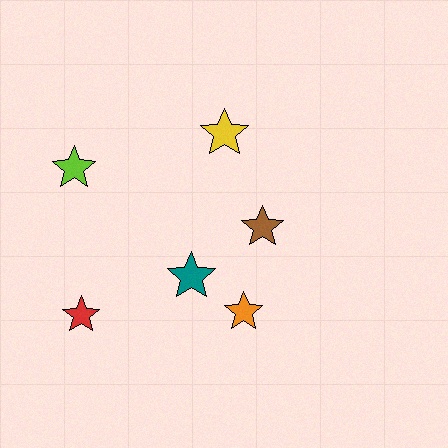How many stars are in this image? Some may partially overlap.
There are 6 stars.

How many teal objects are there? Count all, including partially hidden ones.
There is 1 teal object.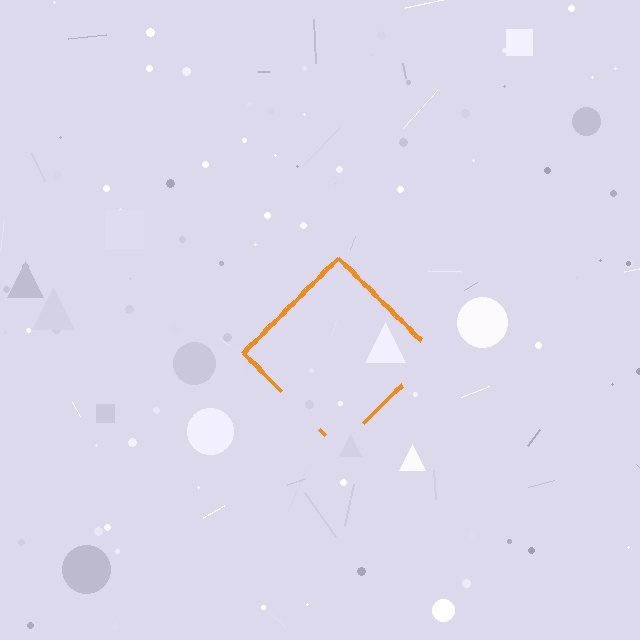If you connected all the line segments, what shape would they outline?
They would outline a diamond.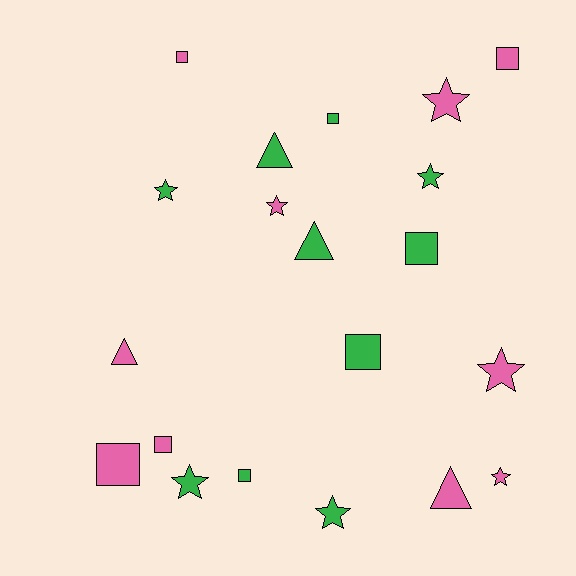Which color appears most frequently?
Pink, with 10 objects.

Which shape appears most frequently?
Star, with 8 objects.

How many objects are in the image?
There are 20 objects.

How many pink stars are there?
There are 4 pink stars.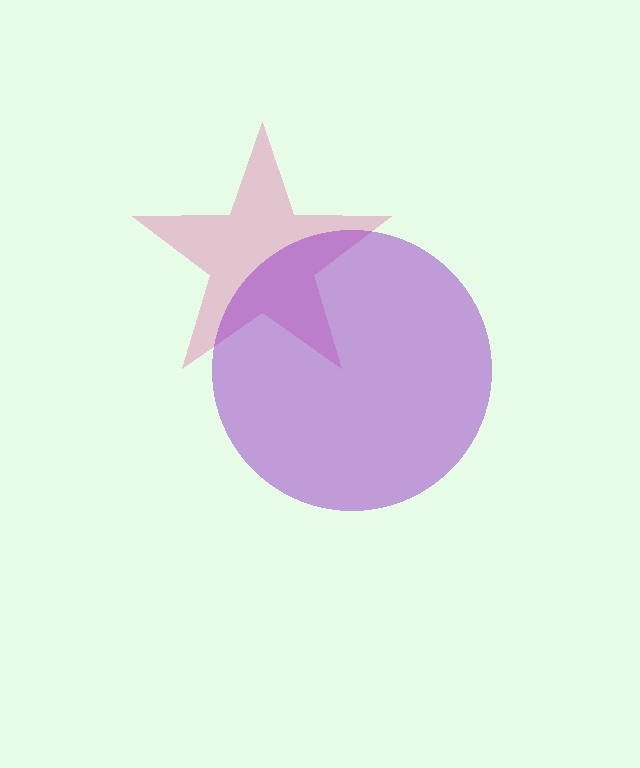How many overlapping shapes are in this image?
There are 2 overlapping shapes in the image.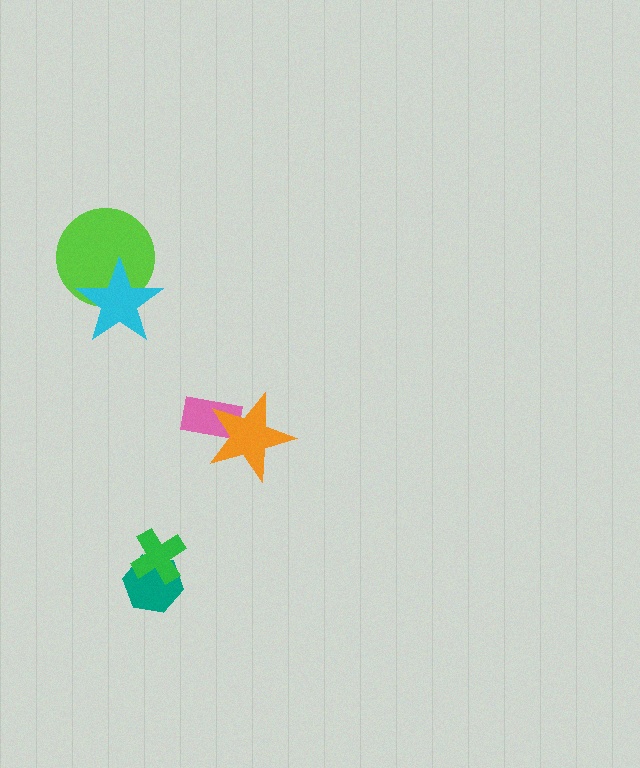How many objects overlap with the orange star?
1 object overlaps with the orange star.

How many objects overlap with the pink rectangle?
1 object overlaps with the pink rectangle.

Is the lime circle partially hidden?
Yes, it is partially covered by another shape.